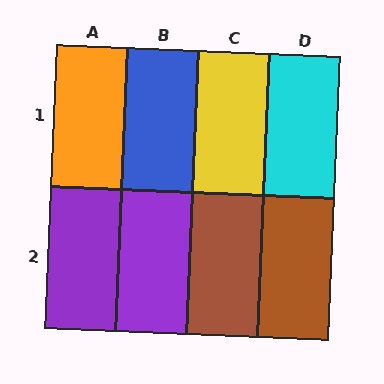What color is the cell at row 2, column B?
Purple.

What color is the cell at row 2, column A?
Purple.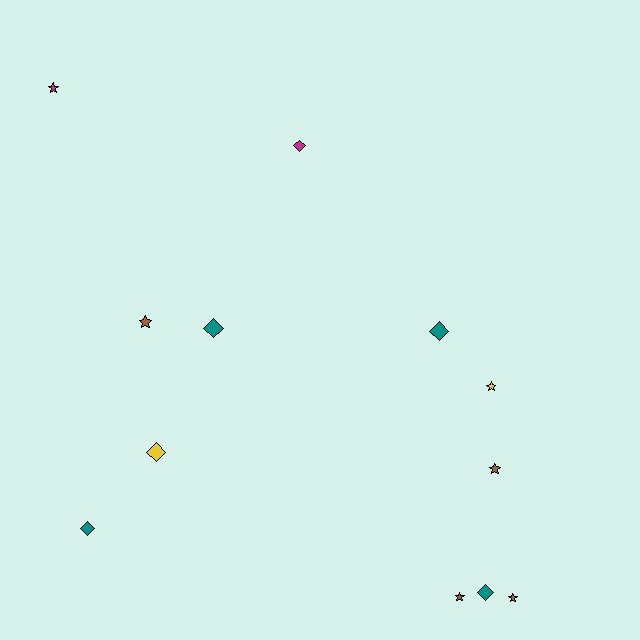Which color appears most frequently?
Brown, with 4 objects.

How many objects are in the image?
There are 12 objects.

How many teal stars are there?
There are no teal stars.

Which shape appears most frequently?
Star, with 6 objects.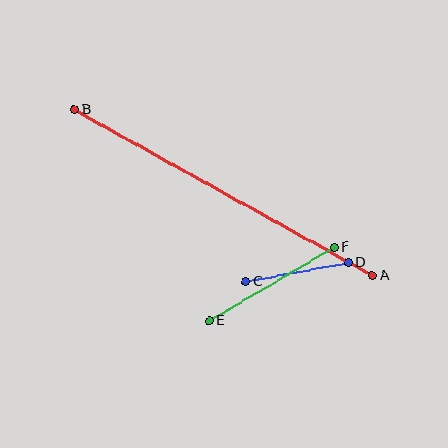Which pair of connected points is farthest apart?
Points A and B are farthest apart.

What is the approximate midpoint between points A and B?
The midpoint is at approximately (223, 192) pixels.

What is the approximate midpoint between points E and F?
The midpoint is at approximately (272, 284) pixels.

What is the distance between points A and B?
The distance is approximately 341 pixels.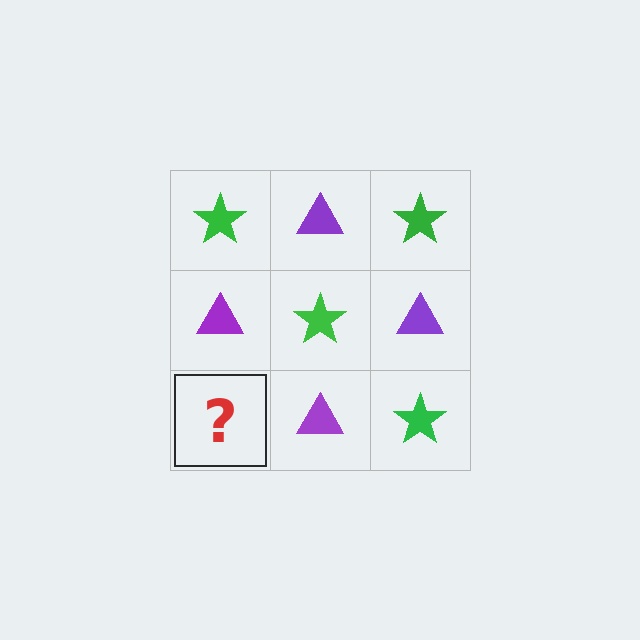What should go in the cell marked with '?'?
The missing cell should contain a green star.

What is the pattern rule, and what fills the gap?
The rule is that it alternates green star and purple triangle in a checkerboard pattern. The gap should be filled with a green star.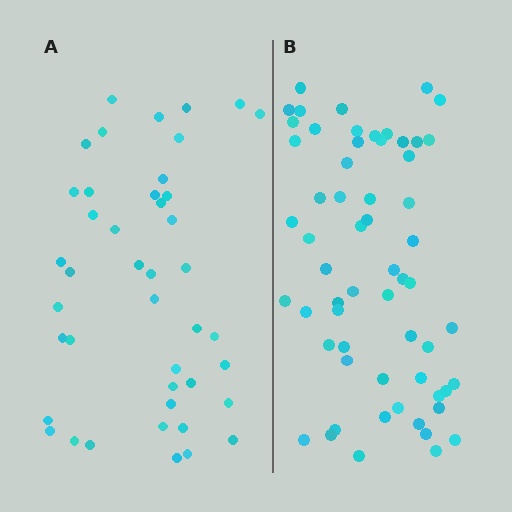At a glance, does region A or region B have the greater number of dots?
Region B (the right region) has more dots.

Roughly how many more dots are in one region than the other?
Region B has approximately 15 more dots than region A.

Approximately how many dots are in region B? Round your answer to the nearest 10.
About 60 dots.